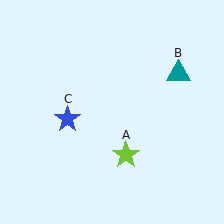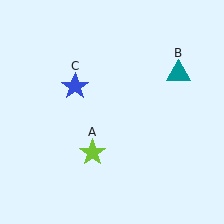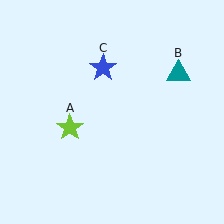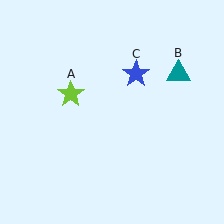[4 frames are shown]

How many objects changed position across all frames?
2 objects changed position: lime star (object A), blue star (object C).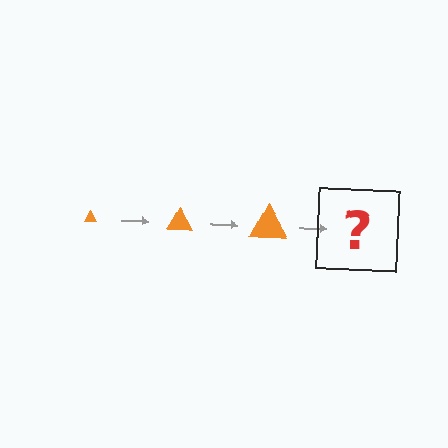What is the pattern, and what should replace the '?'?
The pattern is that the triangle gets progressively larger each step. The '?' should be an orange triangle, larger than the previous one.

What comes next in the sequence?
The next element should be an orange triangle, larger than the previous one.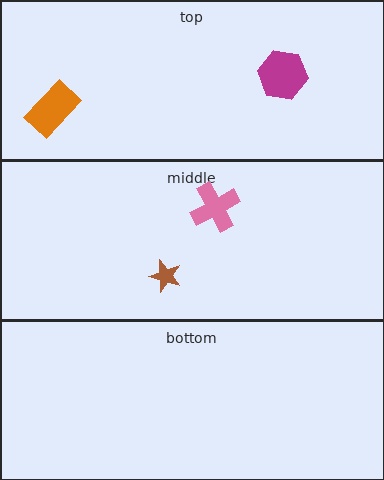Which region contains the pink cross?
The middle region.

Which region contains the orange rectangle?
The top region.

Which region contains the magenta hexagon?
The top region.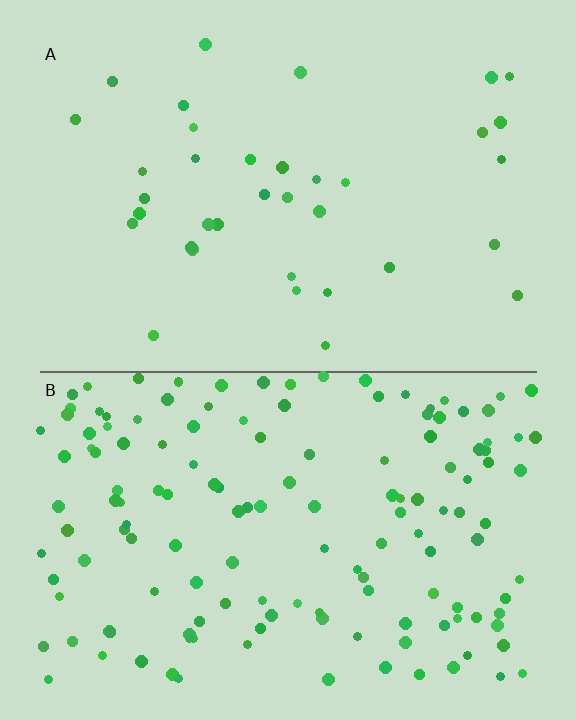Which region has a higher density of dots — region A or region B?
B (the bottom).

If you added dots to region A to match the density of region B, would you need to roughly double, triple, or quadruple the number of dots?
Approximately quadruple.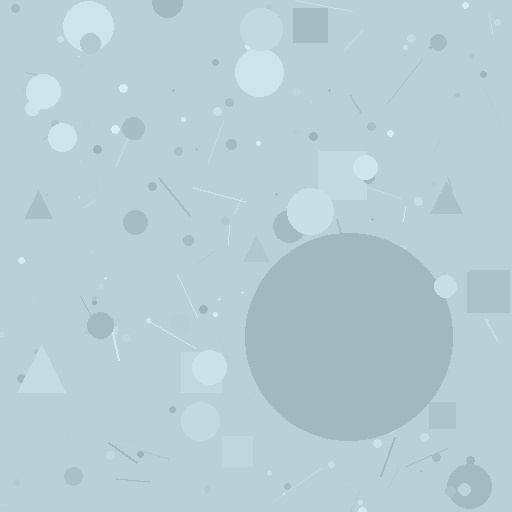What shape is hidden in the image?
A circle is hidden in the image.